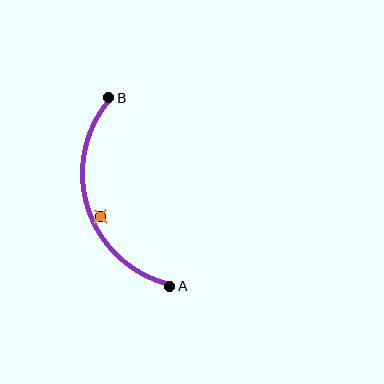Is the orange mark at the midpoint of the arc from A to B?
No — the orange mark does not lie on the arc at all. It sits slightly inside the curve.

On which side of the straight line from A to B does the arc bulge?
The arc bulges to the left of the straight line connecting A and B.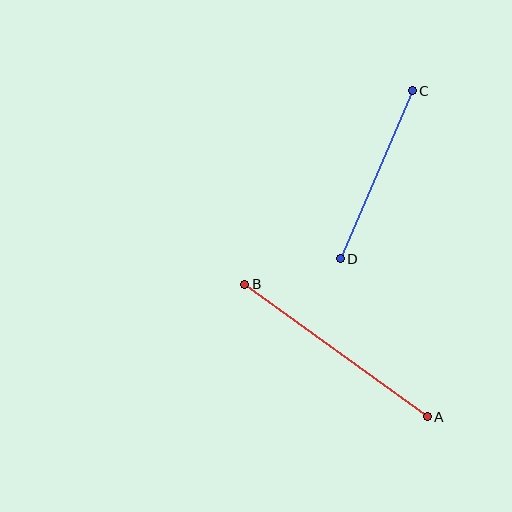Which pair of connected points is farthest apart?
Points A and B are farthest apart.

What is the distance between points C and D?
The distance is approximately 183 pixels.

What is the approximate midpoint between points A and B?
The midpoint is at approximately (336, 350) pixels.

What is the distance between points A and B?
The distance is approximately 226 pixels.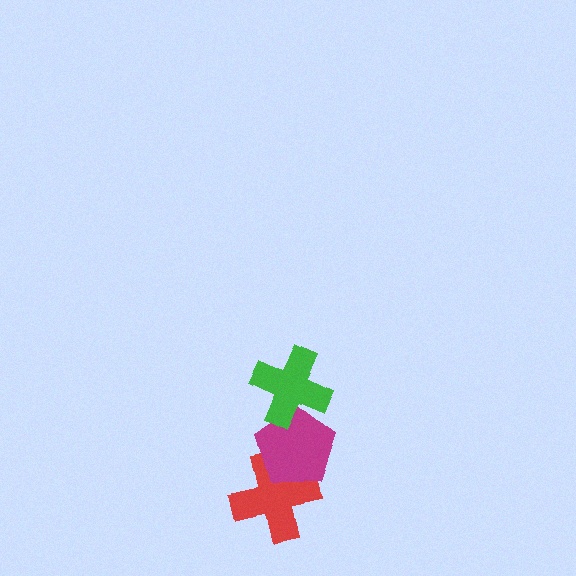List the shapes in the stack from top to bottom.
From top to bottom: the green cross, the magenta pentagon, the red cross.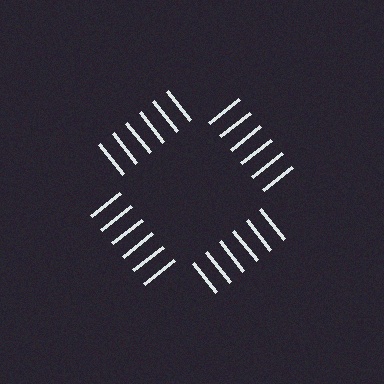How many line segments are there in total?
24 — 6 along each of the 4 edges.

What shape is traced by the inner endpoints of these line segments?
An illusory square — the line segments terminate on its edges but no continuous stroke is drawn.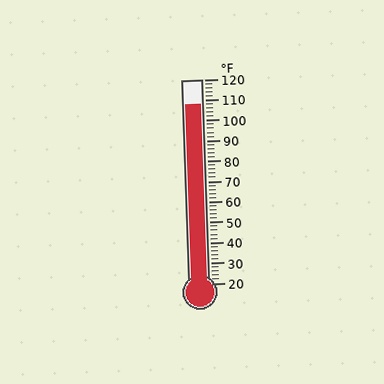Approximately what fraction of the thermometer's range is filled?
The thermometer is filled to approximately 90% of its range.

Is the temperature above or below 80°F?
The temperature is above 80°F.